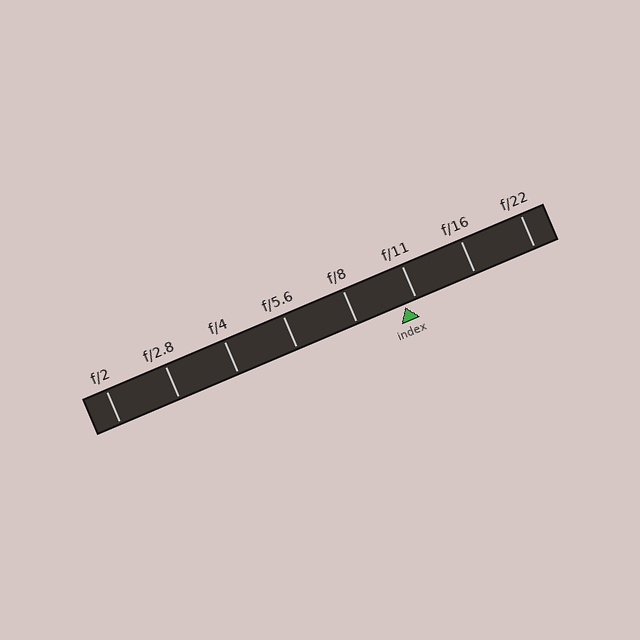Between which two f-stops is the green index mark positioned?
The index mark is between f/8 and f/11.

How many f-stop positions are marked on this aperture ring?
There are 8 f-stop positions marked.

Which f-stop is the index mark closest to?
The index mark is closest to f/11.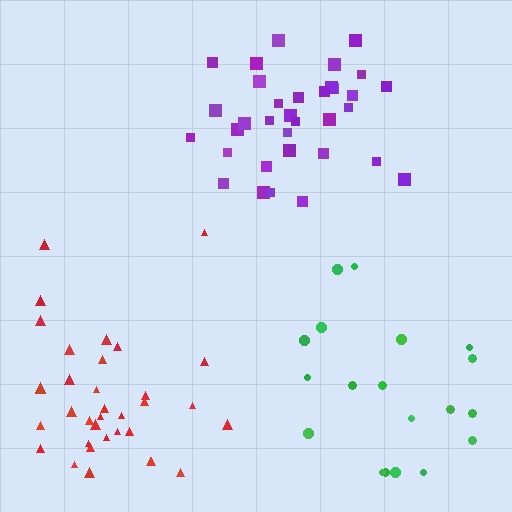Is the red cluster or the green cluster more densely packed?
Red.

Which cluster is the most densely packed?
Purple.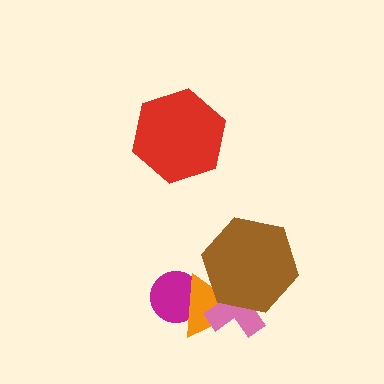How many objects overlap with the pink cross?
2 objects overlap with the pink cross.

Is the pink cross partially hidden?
Yes, it is partially covered by another shape.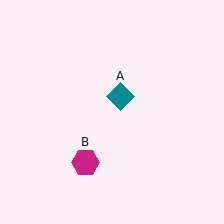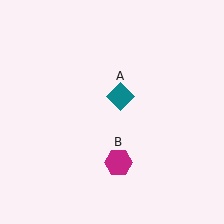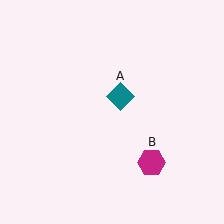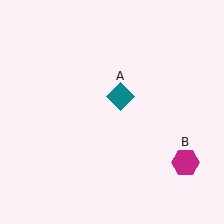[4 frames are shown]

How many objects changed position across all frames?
1 object changed position: magenta hexagon (object B).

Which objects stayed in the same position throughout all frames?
Teal diamond (object A) remained stationary.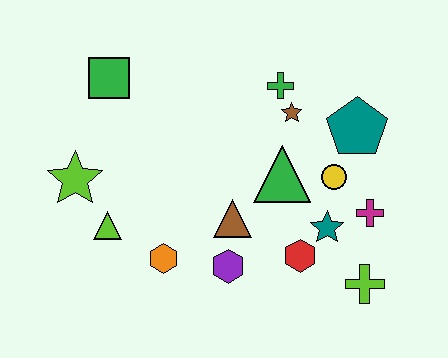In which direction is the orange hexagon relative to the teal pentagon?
The orange hexagon is to the left of the teal pentagon.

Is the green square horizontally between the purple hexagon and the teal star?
No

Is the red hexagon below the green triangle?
Yes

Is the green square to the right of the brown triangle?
No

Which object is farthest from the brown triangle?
The green square is farthest from the brown triangle.